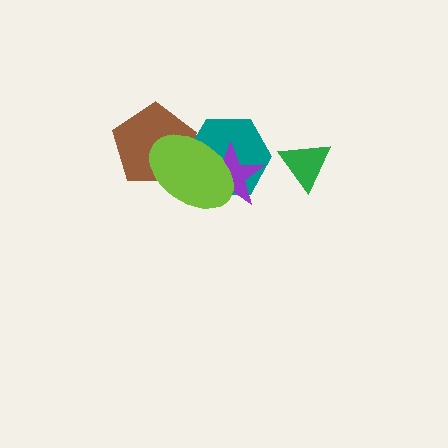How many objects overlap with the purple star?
2 objects overlap with the purple star.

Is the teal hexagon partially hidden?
Yes, it is partially covered by another shape.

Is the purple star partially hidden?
Yes, it is partially covered by another shape.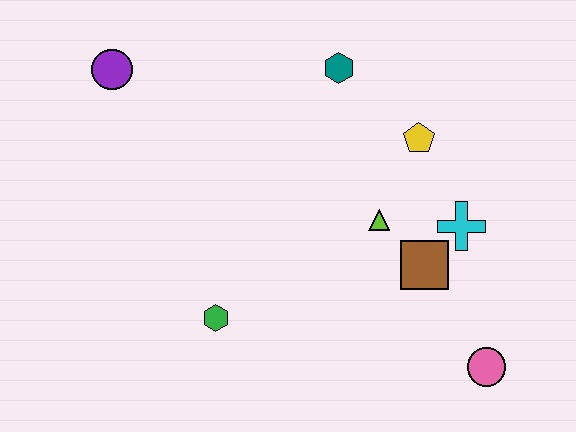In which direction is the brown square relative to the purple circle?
The brown square is to the right of the purple circle.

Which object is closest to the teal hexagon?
The yellow pentagon is closest to the teal hexagon.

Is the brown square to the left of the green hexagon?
No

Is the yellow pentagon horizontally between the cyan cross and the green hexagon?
Yes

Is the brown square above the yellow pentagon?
No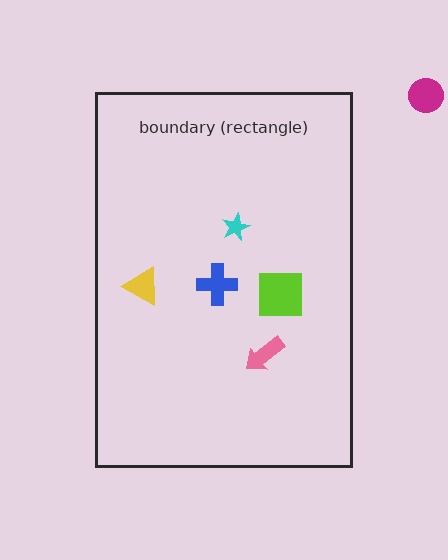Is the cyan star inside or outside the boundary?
Inside.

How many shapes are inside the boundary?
5 inside, 1 outside.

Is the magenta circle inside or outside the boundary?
Outside.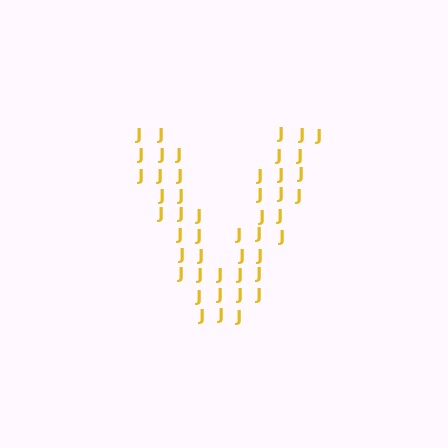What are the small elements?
The small elements are letter J's.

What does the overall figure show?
The overall figure shows the letter V.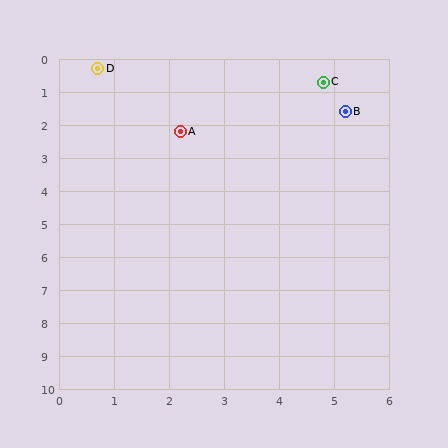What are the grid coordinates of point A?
Point A is at approximately (2.2, 2.2).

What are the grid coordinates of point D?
Point D is at approximately (0.7, 0.3).